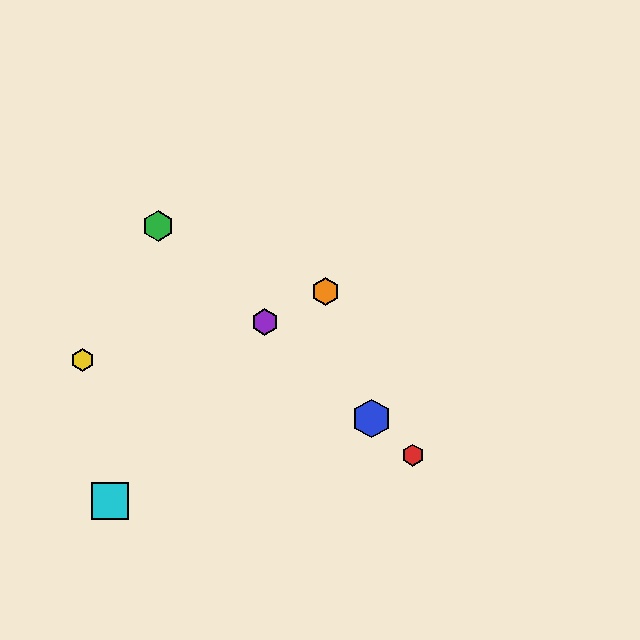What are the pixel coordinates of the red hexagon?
The red hexagon is at (413, 455).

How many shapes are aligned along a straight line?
4 shapes (the red hexagon, the blue hexagon, the green hexagon, the purple hexagon) are aligned along a straight line.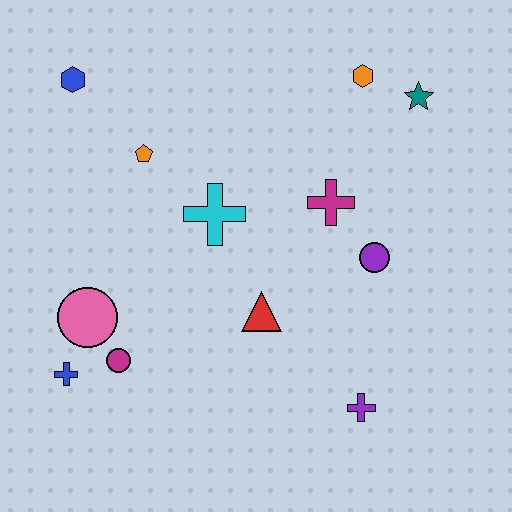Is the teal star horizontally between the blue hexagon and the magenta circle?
No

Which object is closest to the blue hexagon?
The orange pentagon is closest to the blue hexagon.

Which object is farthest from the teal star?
The blue cross is farthest from the teal star.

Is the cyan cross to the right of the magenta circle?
Yes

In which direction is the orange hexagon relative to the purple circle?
The orange hexagon is above the purple circle.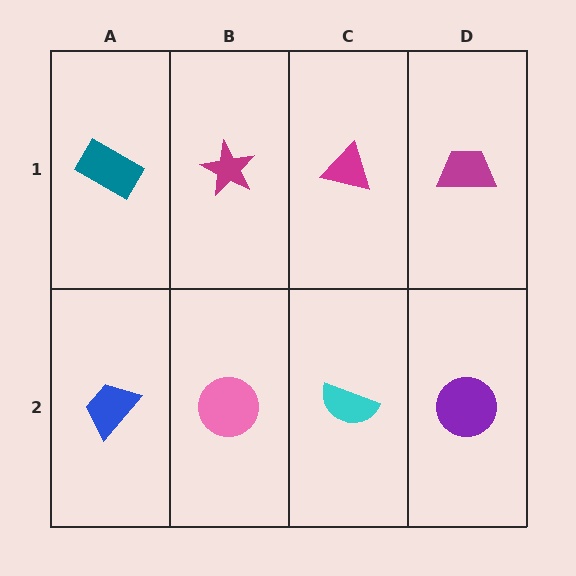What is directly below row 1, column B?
A pink circle.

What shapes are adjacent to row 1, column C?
A cyan semicircle (row 2, column C), a magenta star (row 1, column B), a magenta trapezoid (row 1, column D).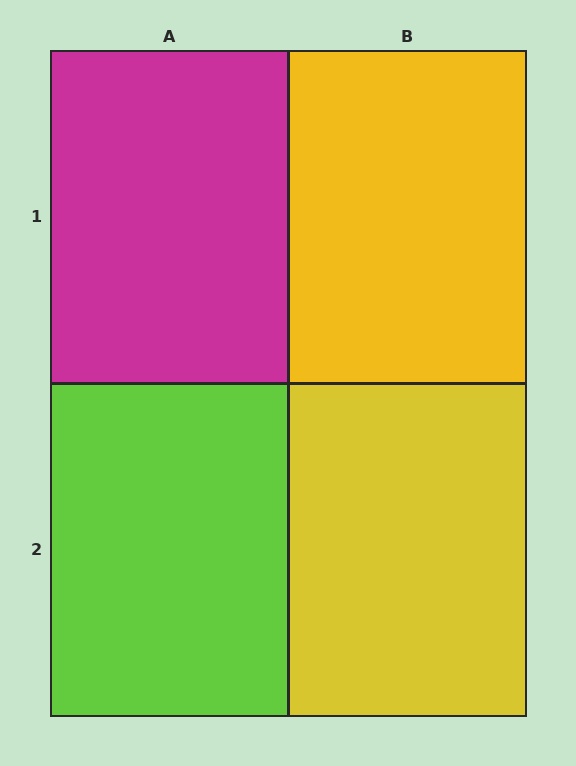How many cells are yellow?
2 cells are yellow.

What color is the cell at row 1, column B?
Yellow.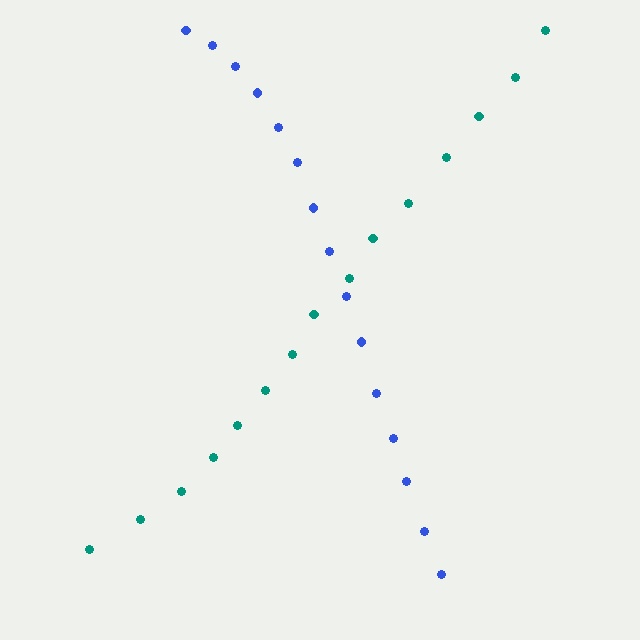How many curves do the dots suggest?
There are 2 distinct paths.